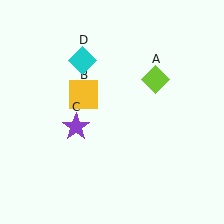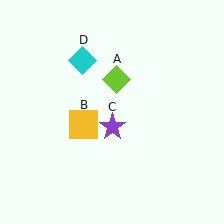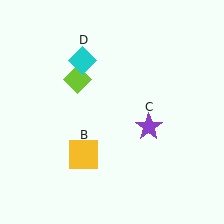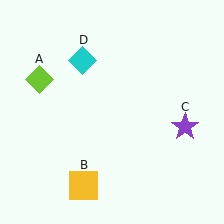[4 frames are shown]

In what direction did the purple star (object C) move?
The purple star (object C) moved right.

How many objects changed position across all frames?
3 objects changed position: lime diamond (object A), yellow square (object B), purple star (object C).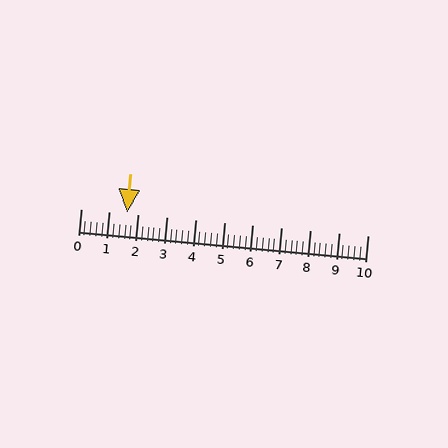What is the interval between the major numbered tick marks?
The major tick marks are spaced 1 units apart.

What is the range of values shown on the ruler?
The ruler shows values from 0 to 10.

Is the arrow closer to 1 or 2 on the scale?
The arrow is closer to 2.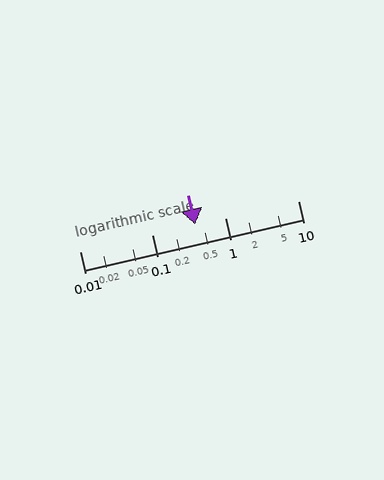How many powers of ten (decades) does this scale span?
The scale spans 3 decades, from 0.01 to 10.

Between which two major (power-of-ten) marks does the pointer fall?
The pointer is between 0.1 and 1.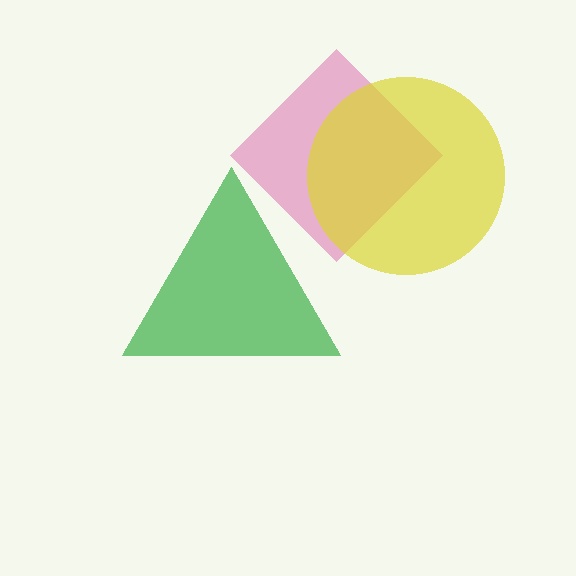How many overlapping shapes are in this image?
There are 3 overlapping shapes in the image.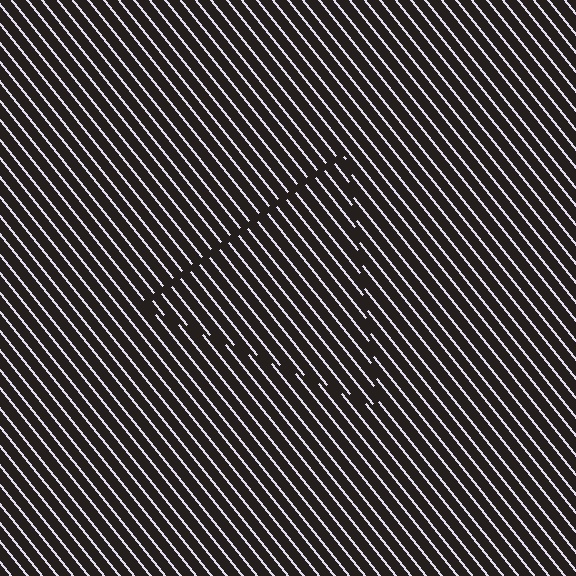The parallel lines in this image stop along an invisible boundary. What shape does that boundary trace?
An illusory triangle. The interior of the shape contains the same grating, shifted by half a period — the contour is defined by the phase discontinuity where line-ends from the inner and outer gratings abut.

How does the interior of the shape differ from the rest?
The interior of the shape contains the same grating, shifted by half a period — the contour is defined by the phase discontinuity where line-ends from the inner and outer gratings abut.